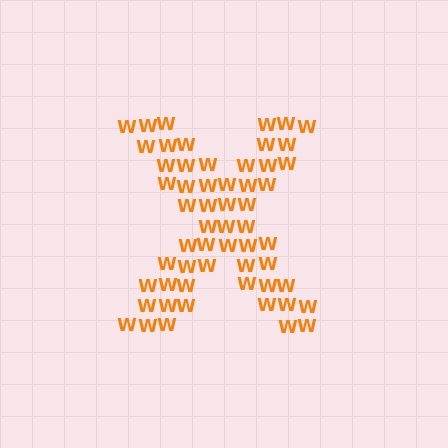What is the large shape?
The large shape is the letter X.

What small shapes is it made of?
It is made of small letter W's.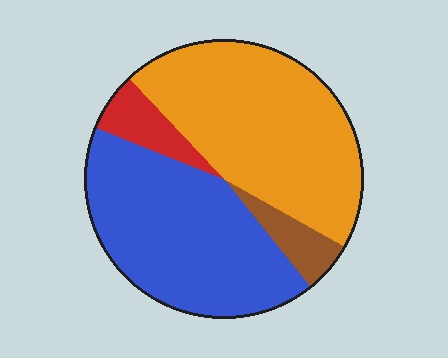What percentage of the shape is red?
Red takes up about one tenth (1/10) of the shape.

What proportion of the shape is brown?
Brown takes up about one tenth (1/10) of the shape.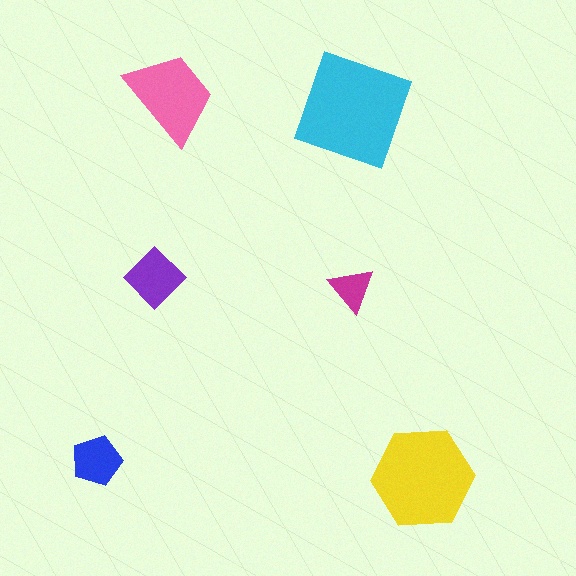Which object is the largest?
The cyan square.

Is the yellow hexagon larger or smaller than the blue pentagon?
Larger.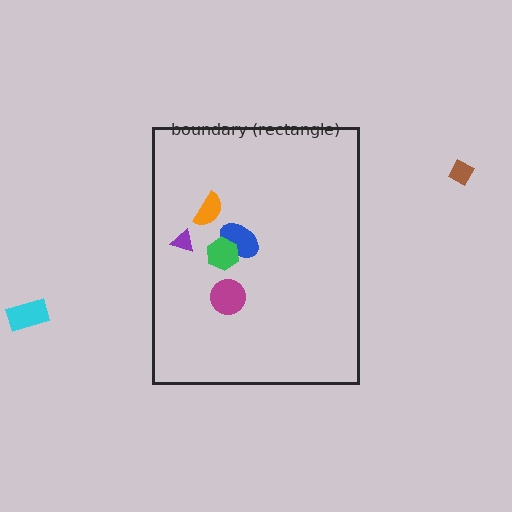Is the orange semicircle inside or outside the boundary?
Inside.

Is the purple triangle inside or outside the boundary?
Inside.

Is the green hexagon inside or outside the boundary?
Inside.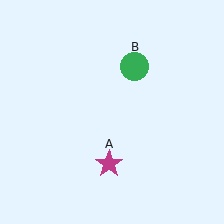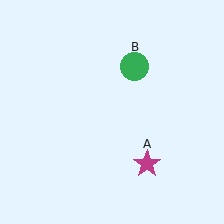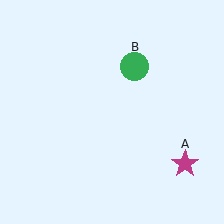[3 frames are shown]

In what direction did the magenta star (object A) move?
The magenta star (object A) moved right.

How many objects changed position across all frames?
1 object changed position: magenta star (object A).